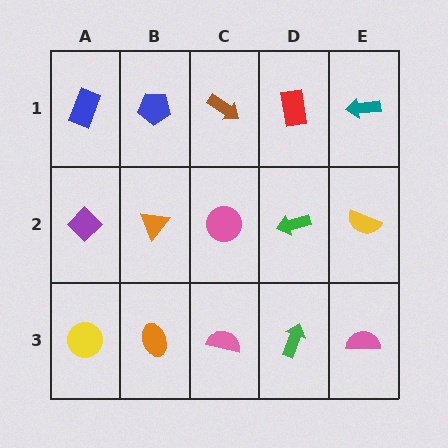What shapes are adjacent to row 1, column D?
A green arrow (row 2, column D), a brown arrow (row 1, column C), a teal arrow (row 1, column E).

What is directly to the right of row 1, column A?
A blue pentagon.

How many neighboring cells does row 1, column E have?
2.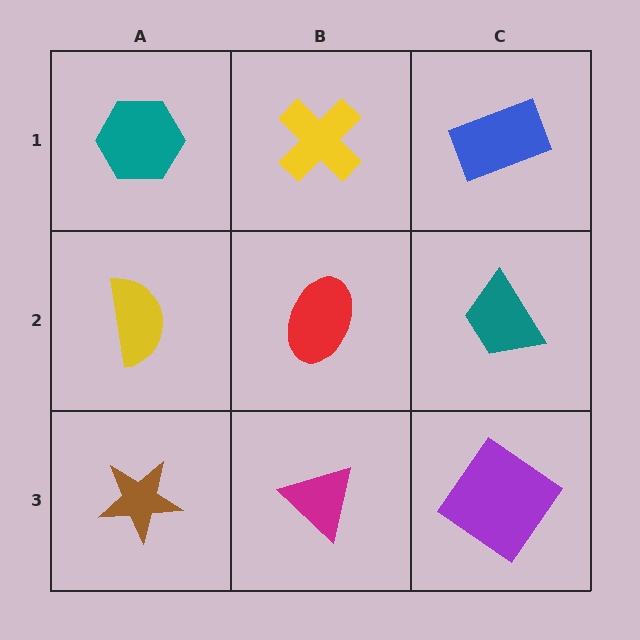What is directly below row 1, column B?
A red ellipse.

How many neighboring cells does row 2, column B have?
4.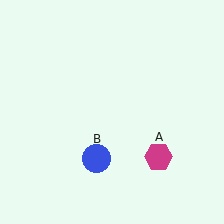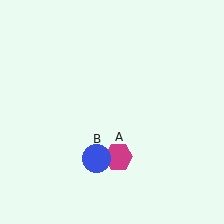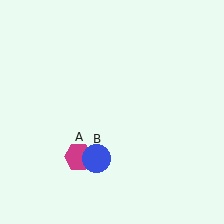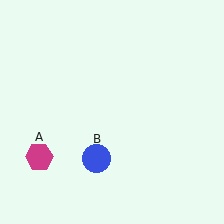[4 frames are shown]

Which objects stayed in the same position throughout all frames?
Blue circle (object B) remained stationary.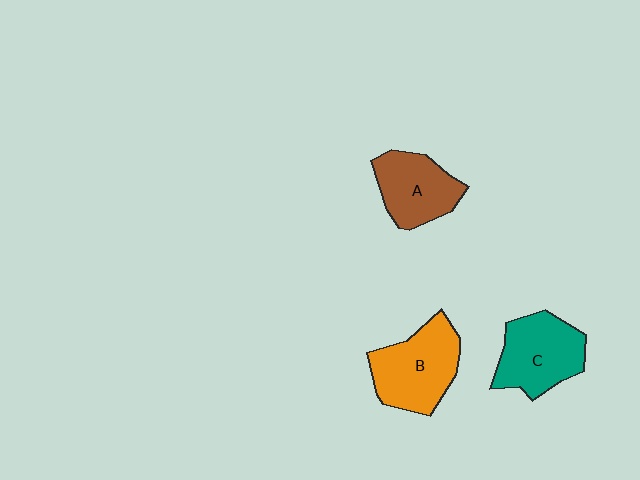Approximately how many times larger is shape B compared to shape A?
Approximately 1.2 times.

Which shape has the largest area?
Shape B (orange).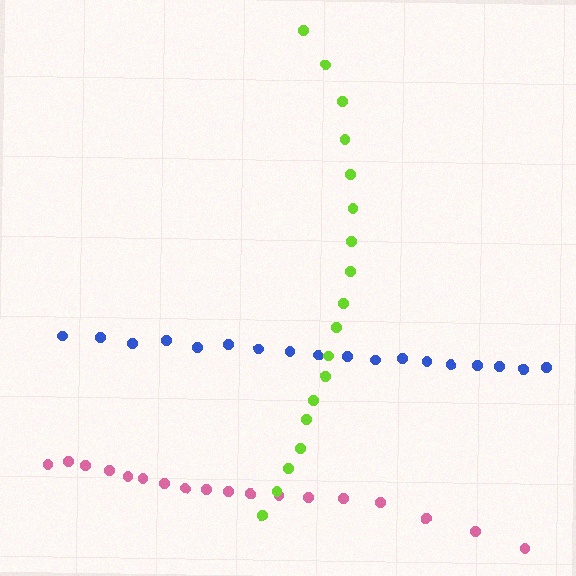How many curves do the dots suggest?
There are 3 distinct paths.